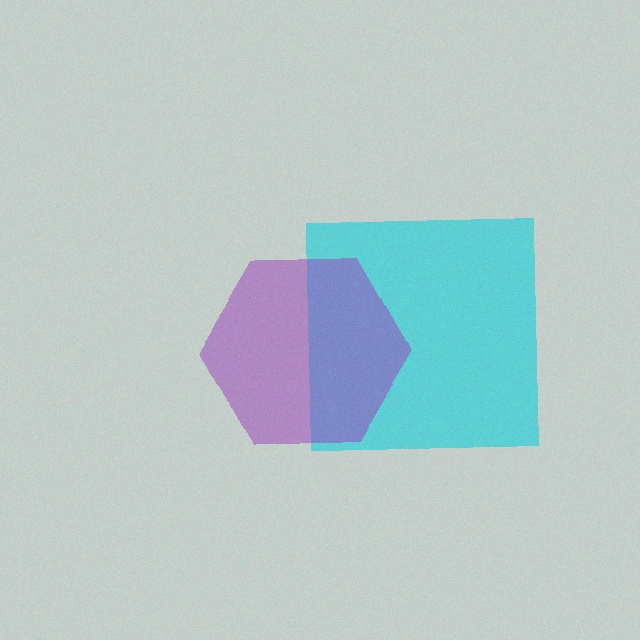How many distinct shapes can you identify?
There are 2 distinct shapes: a cyan square, a purple hexagon.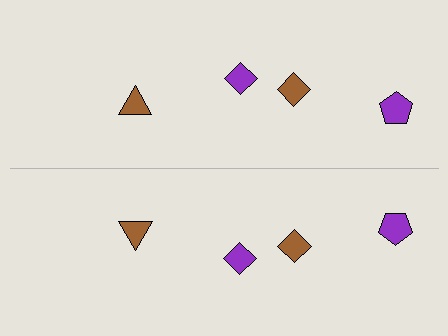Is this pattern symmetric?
Yes, this pattern has bilateral (reflection) symmetry.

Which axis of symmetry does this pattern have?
The pattern has a horizontal axis of symmetry running through the center of the image.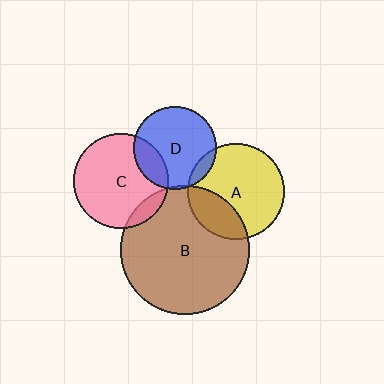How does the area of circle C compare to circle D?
Approximately 1.3 times.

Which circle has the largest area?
Circle B (brown).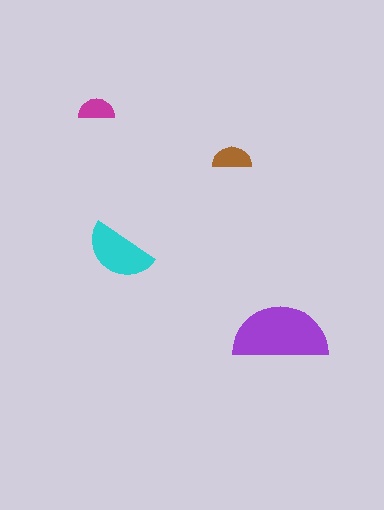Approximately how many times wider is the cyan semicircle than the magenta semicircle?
About 2 times wider.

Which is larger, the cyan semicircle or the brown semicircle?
The cyan one.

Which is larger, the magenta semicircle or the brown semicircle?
The brown one.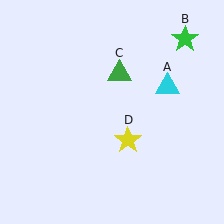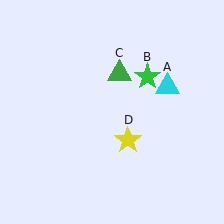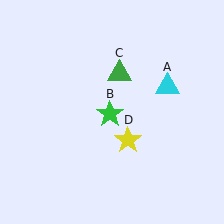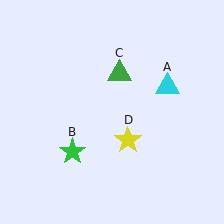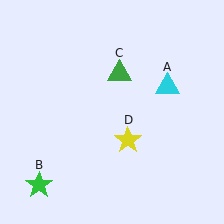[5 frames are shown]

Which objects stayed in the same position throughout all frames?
Cyan triangle (object A) and green triangle (object C) and yellow star (object D) remained stationary.